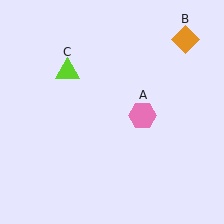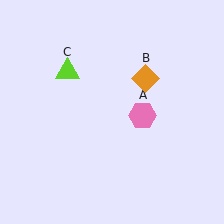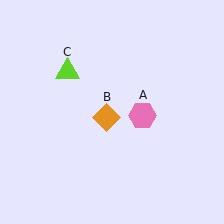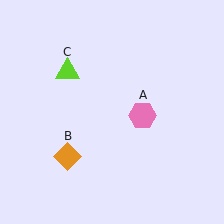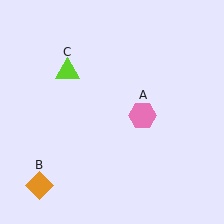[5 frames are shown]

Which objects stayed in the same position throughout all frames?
Pink hexagon (object A) and lime triangle (object C) remained stationary.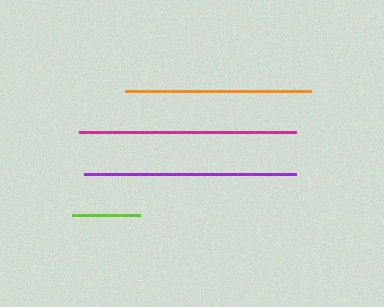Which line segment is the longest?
The magenta line is the longest at approximately 217 pixels.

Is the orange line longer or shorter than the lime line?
The orange line is longer than the lime line.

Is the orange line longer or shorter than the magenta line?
The magenta line is longer than the orange line.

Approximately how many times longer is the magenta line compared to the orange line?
The magenta line is approximately 1.2 times the length of the orange line.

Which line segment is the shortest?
The lime line is the shortest at approximately 68 pixels.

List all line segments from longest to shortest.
From longest to shortest: magenta, purple, orange, lime.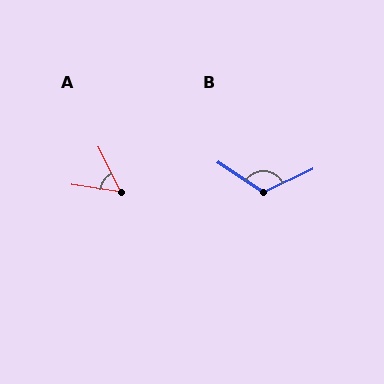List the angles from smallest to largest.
A (55°), B (122°).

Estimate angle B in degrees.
Approximately 122 degrees.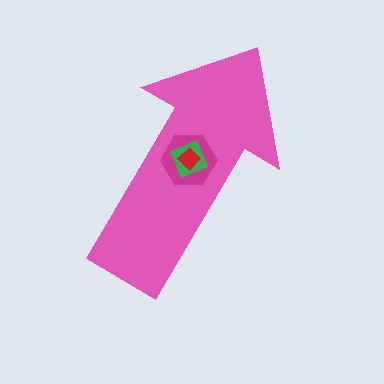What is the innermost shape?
The red diamond.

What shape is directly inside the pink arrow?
The magenta hexagon.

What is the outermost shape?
The pink arrow.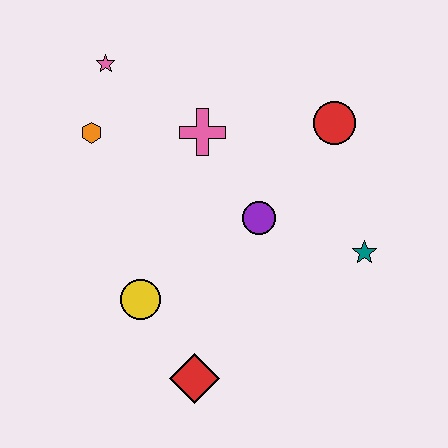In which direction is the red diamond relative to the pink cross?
The red diamond is below the pink cross.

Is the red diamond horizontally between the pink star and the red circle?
Yes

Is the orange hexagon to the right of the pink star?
No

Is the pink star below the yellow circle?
No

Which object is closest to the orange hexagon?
The pink star is closest to the orange hexagon.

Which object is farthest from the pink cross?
The red diamond is farthest from the pink cross.